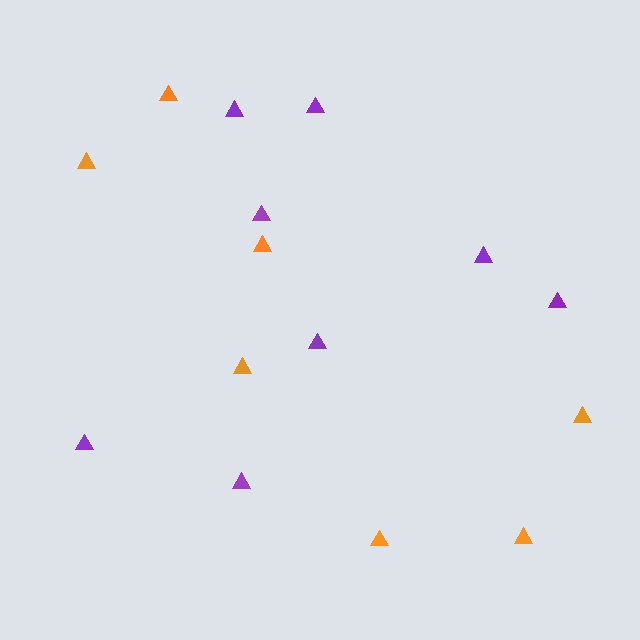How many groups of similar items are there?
There are 2 groups: one group of orange triangles (7) and one group of purple triangles (8).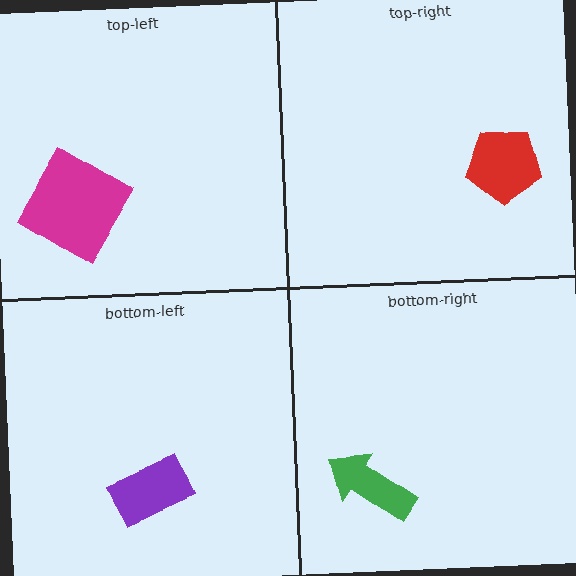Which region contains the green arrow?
The bottom-right region.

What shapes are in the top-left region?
The magenta diamond.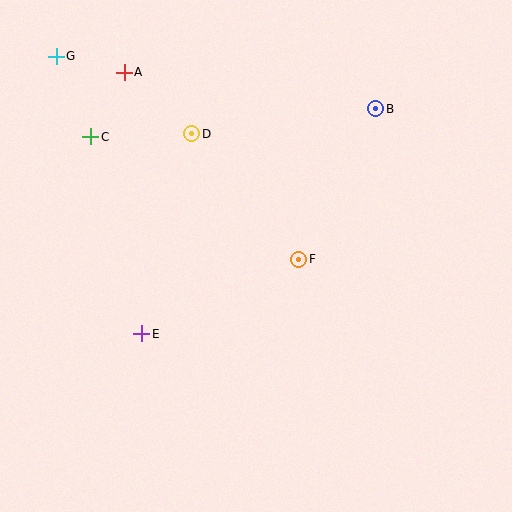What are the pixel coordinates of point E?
Point E is at (142, 334).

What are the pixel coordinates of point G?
Point G is at (56, 56).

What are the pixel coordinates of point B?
Point B is at (376, 109).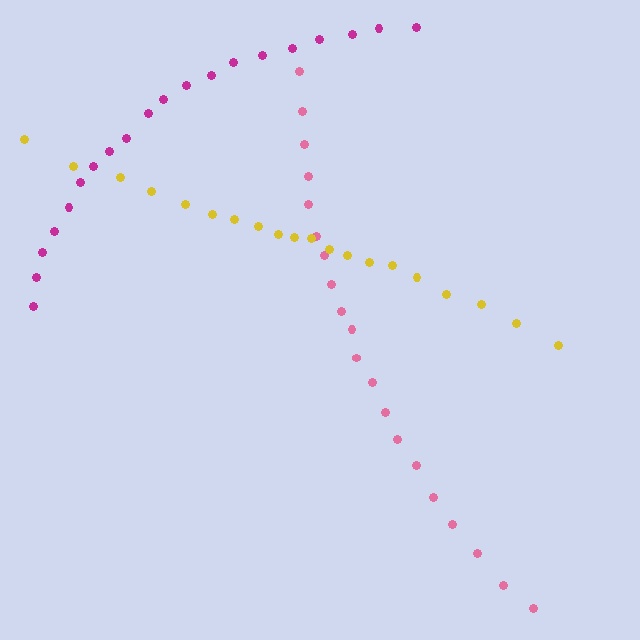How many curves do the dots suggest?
There are 3 distinct paths.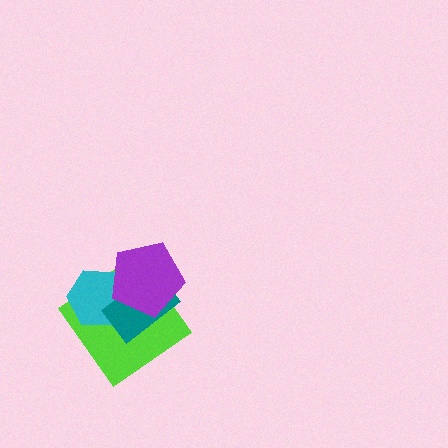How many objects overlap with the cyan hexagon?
3 objects overlap with the cyan hexagon.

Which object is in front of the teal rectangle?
The purple pentagon is in front of the teal rectangle.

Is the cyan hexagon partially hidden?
Yes, it is partially covered by another shape.